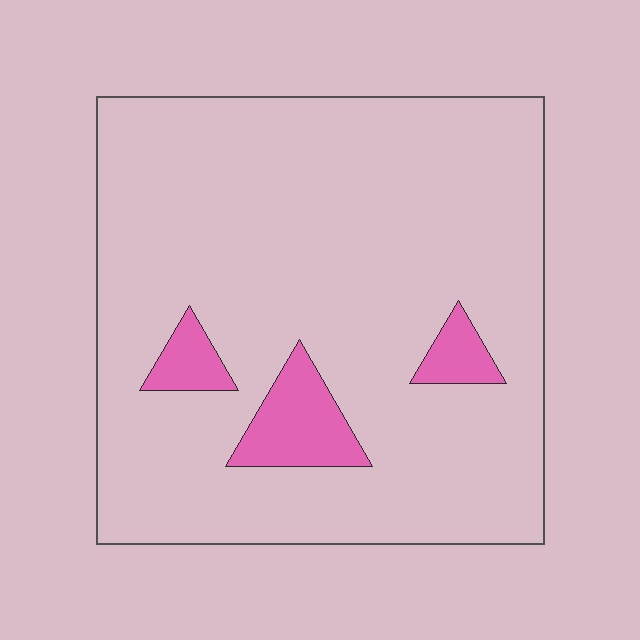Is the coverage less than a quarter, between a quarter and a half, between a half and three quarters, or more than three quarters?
Less than a quarter.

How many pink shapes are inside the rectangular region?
3.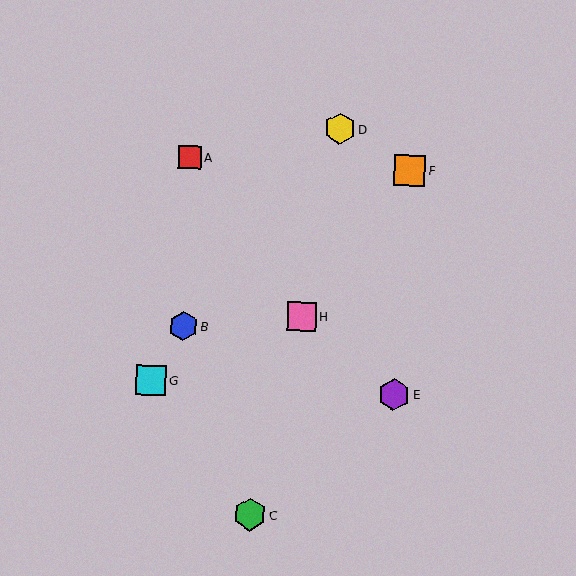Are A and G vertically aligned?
No, A is at x≈190 and G is at x≈151.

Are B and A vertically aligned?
Yes, both are at x≈183.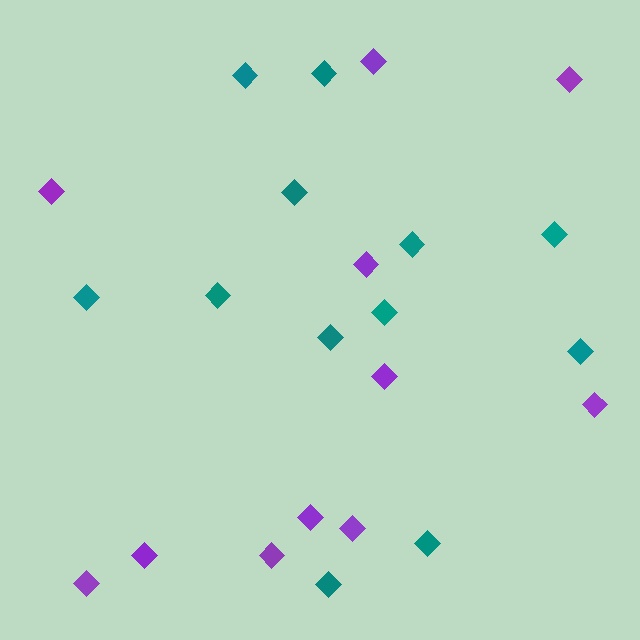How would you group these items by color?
There are 2 groups: one group of purple diamonds (11) and one group of teal diamonds (12).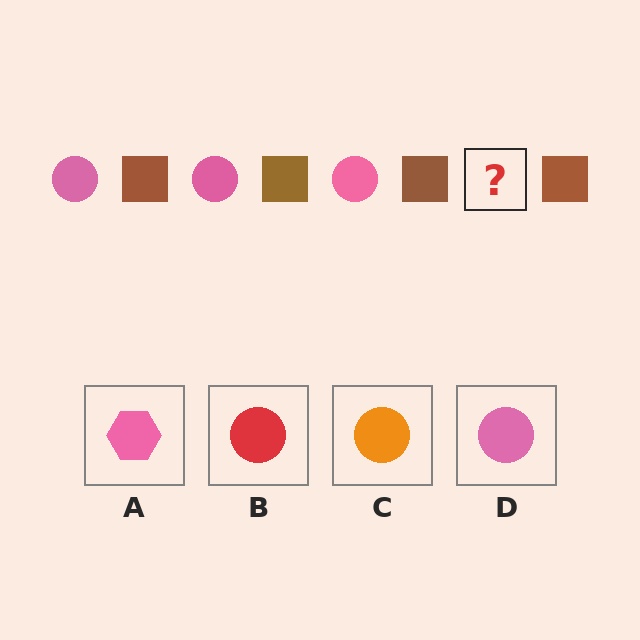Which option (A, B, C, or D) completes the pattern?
D.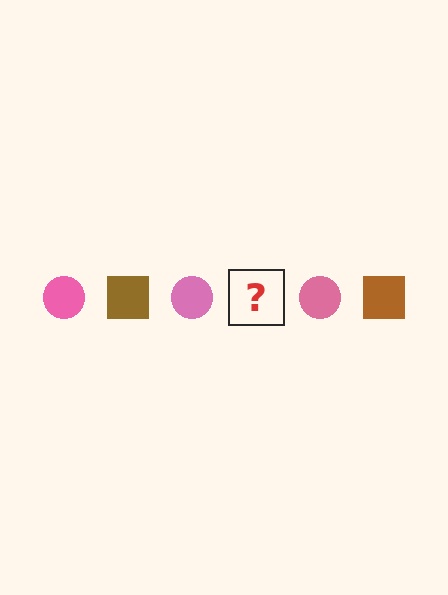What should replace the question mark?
The question mark should be replaced with a brown square.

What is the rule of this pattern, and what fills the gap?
The rule is that the pattern alternates between pink circle and brown square. The gap should be filled with a brown square.